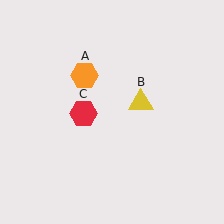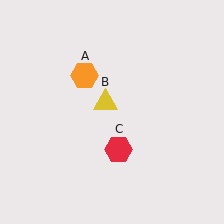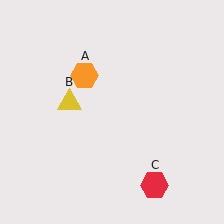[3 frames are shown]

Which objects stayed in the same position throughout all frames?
Orange hexagon (object A) remained stationary.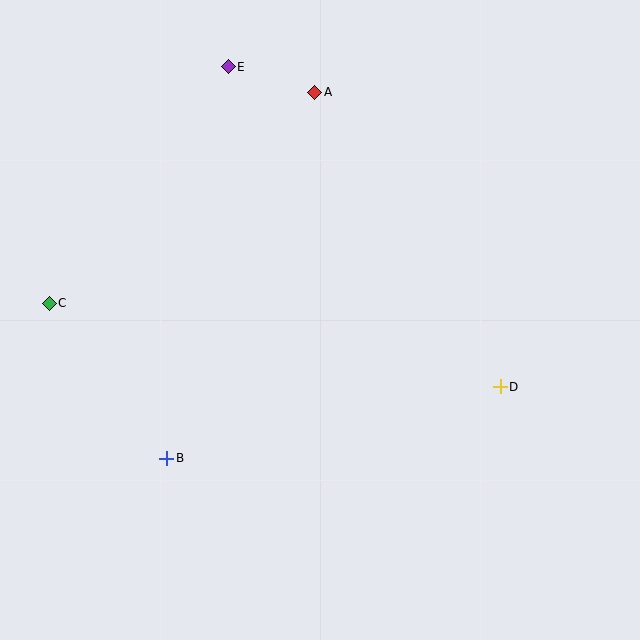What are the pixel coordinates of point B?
Point B is at (167, 458).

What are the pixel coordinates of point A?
Point A is at (315, 92).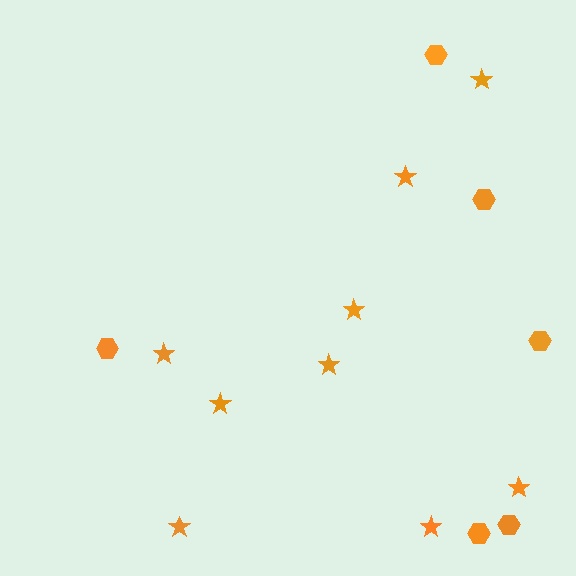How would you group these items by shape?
There are 2 groups: one group of hexagons (6) and one group of stars (9).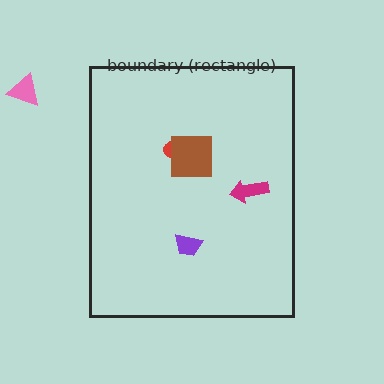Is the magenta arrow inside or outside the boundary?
Inside.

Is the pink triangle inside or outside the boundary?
Outside.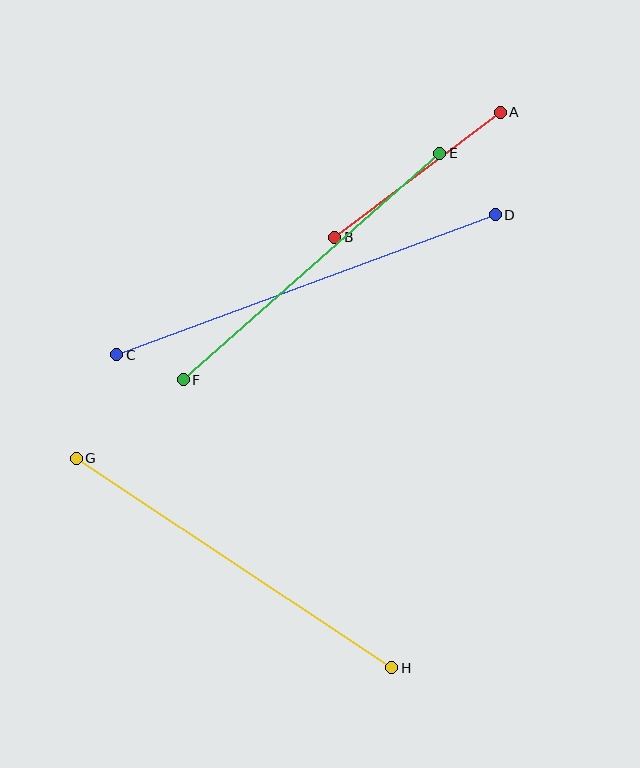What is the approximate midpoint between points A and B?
The midpoint is at approximately (417, 175) pixels.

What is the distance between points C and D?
The distance is approximately 403 pixels.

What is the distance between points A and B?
The distance is approximately 207 pixels.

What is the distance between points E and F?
The distance is approximately 342 pixels.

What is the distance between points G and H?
The distance is approximately 379 pixels.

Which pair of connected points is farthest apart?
Points C and D are farthest apart.